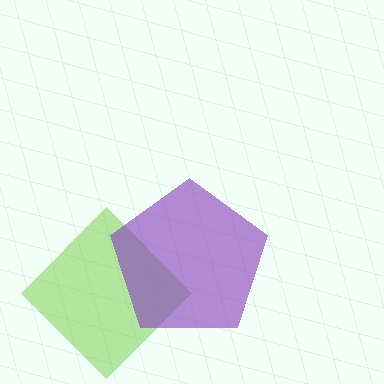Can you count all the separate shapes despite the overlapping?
Yes, there are 2 separate shapes.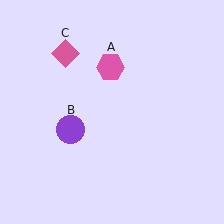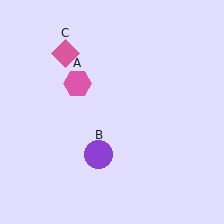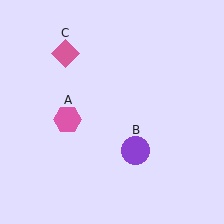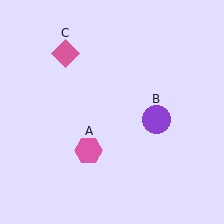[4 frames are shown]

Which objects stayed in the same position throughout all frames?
Pink diamond (object C) remained stationary.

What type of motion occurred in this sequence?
The pink hexagon (object A), purple circle (object B) rotated counterclockwise around the center of the scene.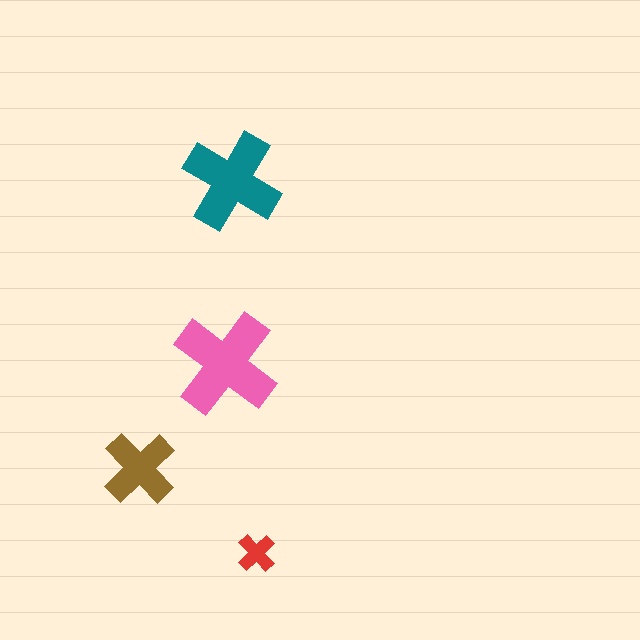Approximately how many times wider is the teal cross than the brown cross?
About 1.5 times wider.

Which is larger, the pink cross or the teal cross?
The pink one.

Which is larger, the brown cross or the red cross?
The brown one.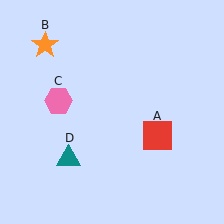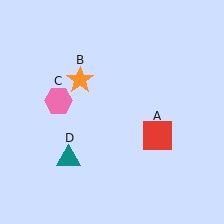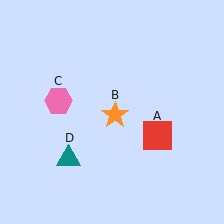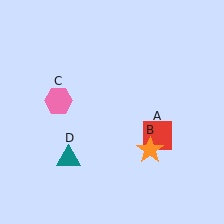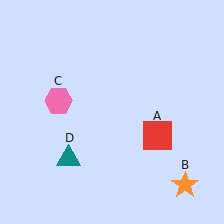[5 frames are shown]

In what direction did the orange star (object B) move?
The orange star (object B) moved down and to the right.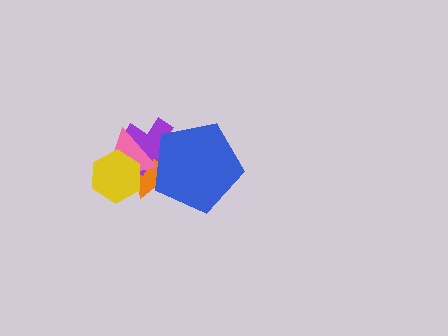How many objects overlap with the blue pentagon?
3 objects overlap with the blue pentagon.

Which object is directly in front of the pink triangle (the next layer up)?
The blue pentagon is directly in front of the pink triangle.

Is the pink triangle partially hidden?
Yes, it is partially covered by another shape.